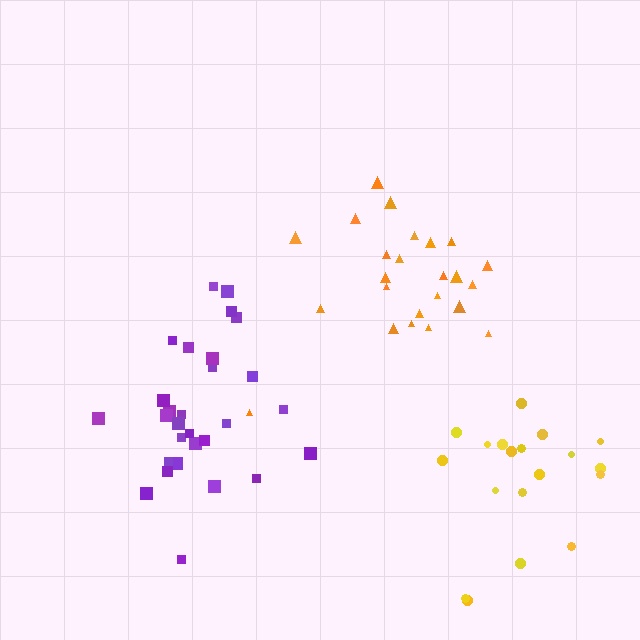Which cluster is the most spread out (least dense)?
Yellow.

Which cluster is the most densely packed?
Orange.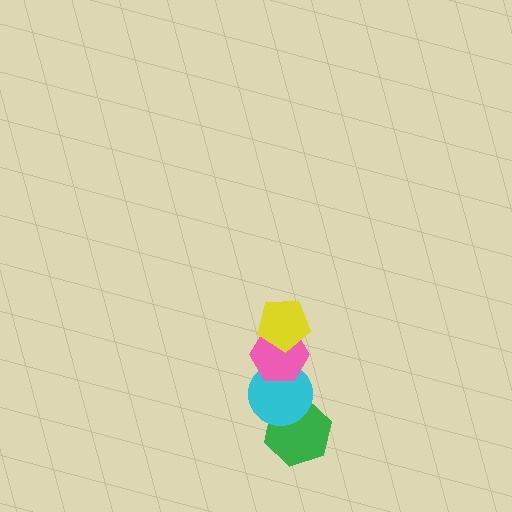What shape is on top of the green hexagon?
The cyan circle is on top of the green hexagon.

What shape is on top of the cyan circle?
The pink hexagon is on top of the cyan circle.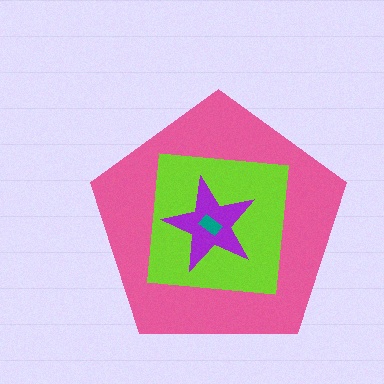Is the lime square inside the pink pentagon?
Yes.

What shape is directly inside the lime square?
The purple star.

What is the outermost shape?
The pink pentagon.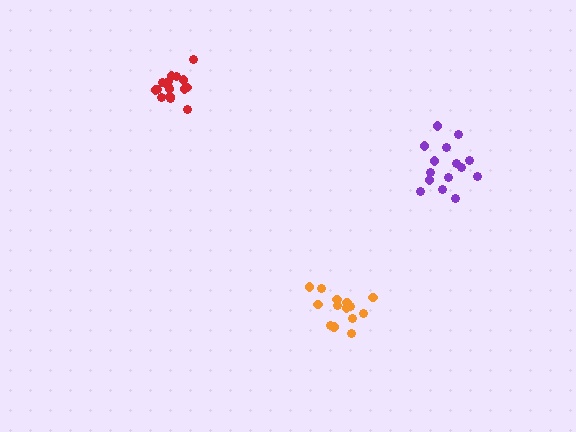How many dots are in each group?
Group 1: 15 dots, Group 2: 14 dots, Group 3: 17 dots (46 total).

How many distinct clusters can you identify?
There are 3 distinct clusters.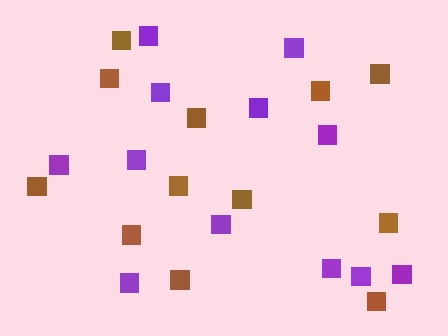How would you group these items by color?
There are 2 groups: one group of brown squares (12) and one group of purple squares (12).